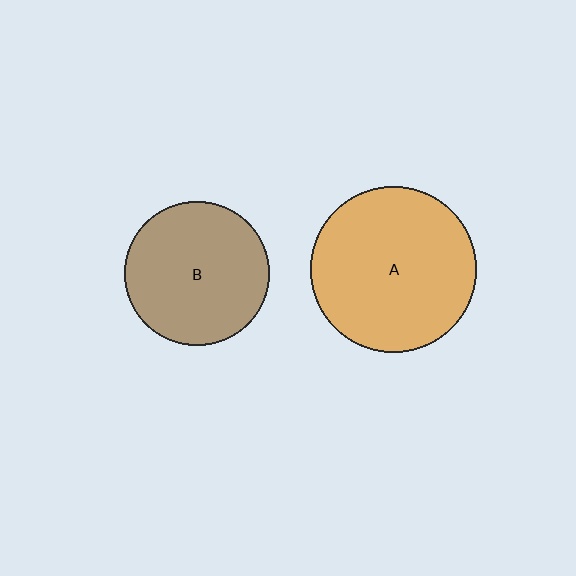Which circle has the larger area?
Circle A (orange).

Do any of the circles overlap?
No, none of the circles overlap.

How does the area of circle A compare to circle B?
Approximately 1.3 times.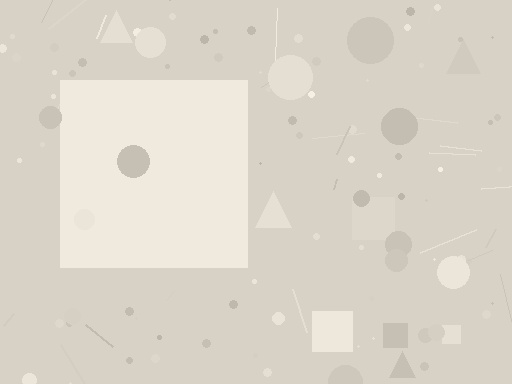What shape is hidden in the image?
A square is hidden in the image.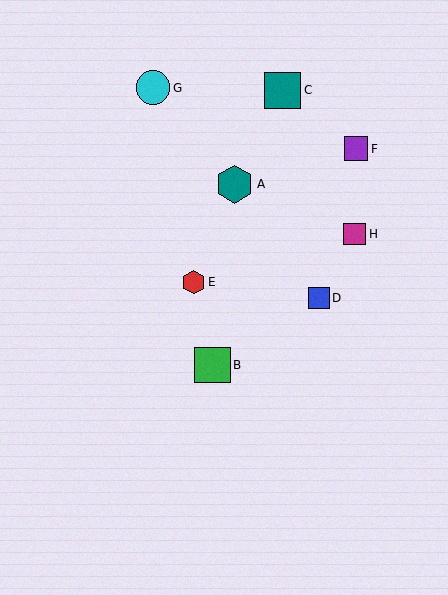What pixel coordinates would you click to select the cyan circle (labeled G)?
Click at (153, 88) to select the cyan circle G.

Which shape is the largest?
The teal hexagon (labeled A) is the largest.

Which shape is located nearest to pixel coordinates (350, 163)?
The purple square (labeled F) at (356, 149) is nearest to that location.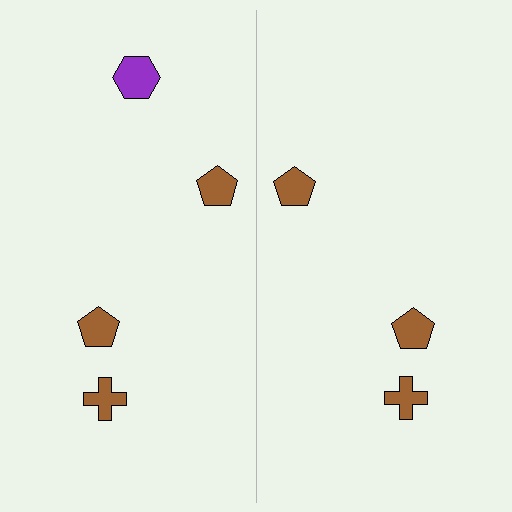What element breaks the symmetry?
A purple hexagon is missing from the right side.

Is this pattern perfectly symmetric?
No, the pattern is not perfectly symmetric. A purple hexagon is missing from the right side.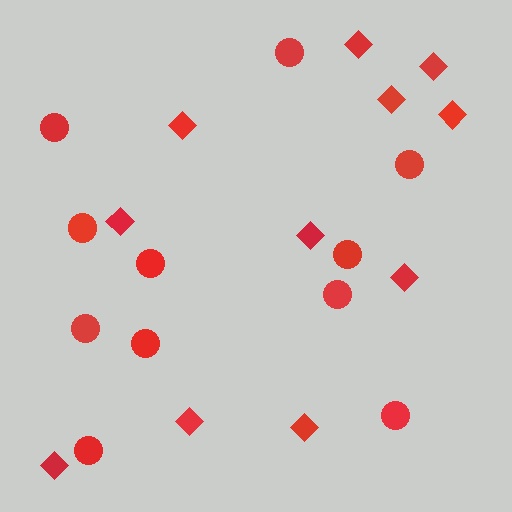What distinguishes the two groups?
There are 2 groups: one group of circles (11) and one group of diamonds (11).